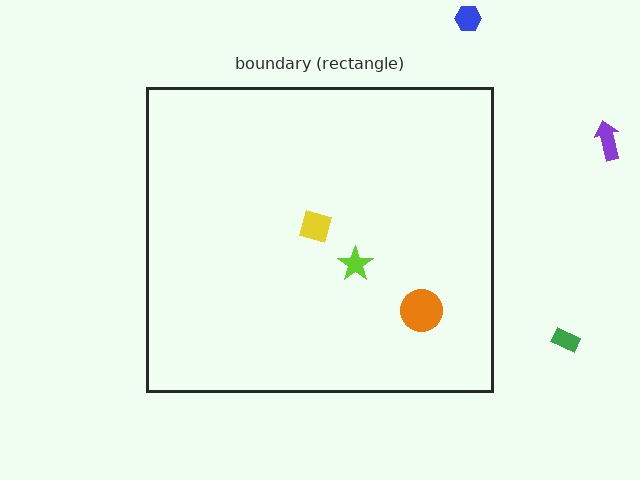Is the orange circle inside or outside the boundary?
Inside.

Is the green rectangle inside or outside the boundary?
Outside.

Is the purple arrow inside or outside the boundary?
Outside.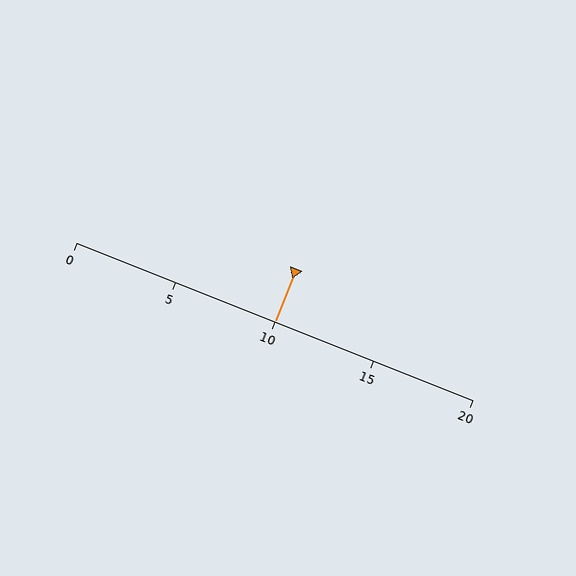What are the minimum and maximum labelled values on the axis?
The axis runs from 0 to 20.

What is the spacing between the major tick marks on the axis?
The major ticks are spaced 5 apart.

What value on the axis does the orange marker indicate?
The marker indicates approximately 10.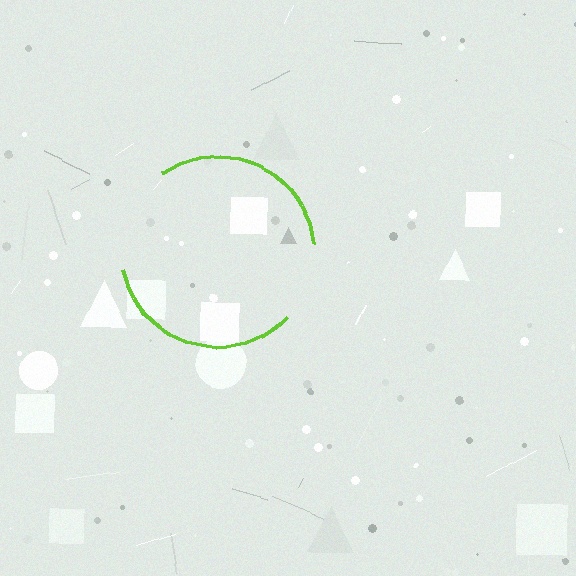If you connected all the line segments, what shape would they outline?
They would outline a circle.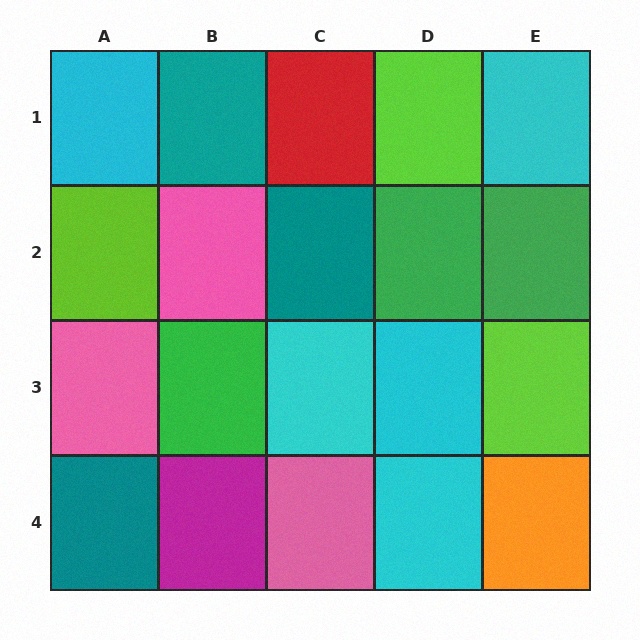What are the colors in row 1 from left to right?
Cyan, teal, red, lime, cyan.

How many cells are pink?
3 cells are pink.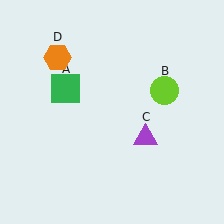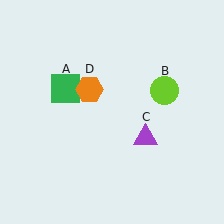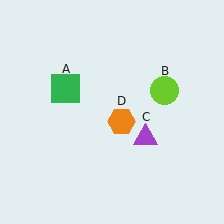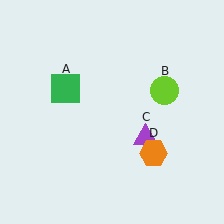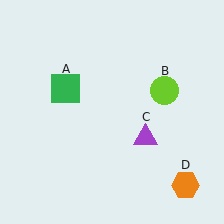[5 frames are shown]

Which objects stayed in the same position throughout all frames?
Green square (object A) and lime circle (object B) and purple triangle (object C) remained stationary.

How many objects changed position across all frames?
1 object changed position: orange hexagon (object D).